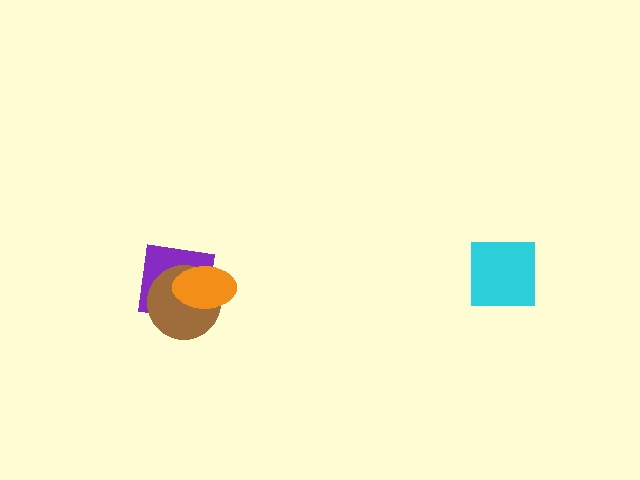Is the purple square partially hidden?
Yes, it is partially covered by another shape.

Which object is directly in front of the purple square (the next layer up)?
The brown circle is directly in front of the purple square.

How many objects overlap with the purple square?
2 objects overlap with the purple square.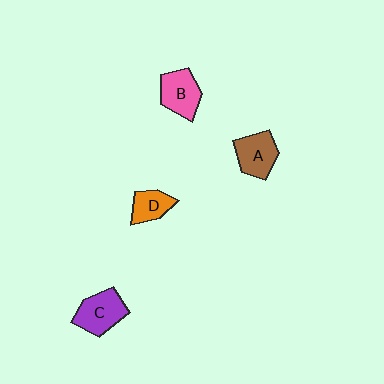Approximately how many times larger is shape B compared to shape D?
Approximately 1.4 times.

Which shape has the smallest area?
Shape D (orange).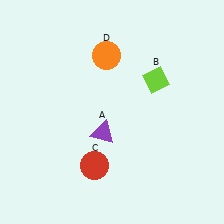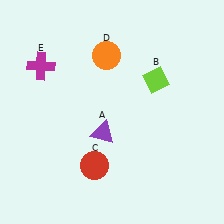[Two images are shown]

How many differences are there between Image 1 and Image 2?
There is 1 difference between the two images.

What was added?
A magenta cross (E) was added in Image 2.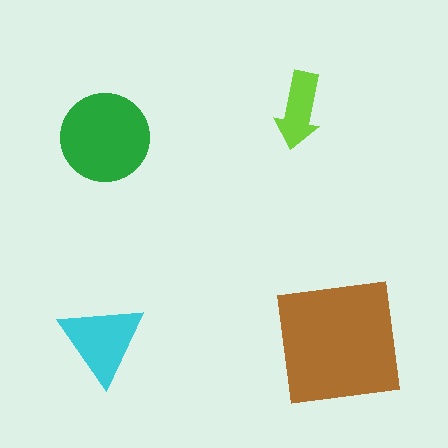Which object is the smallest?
The lime arrow.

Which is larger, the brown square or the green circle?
The brown square.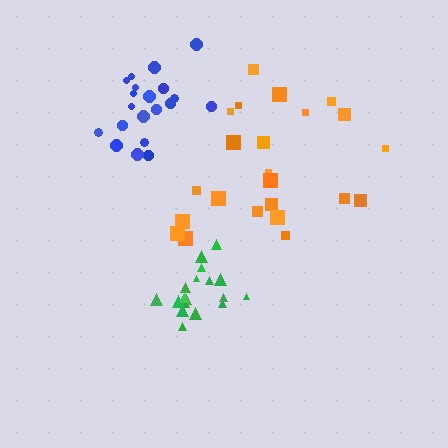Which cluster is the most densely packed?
Green.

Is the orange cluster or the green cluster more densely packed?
Green.